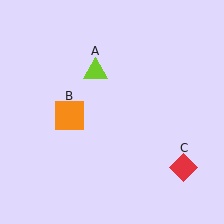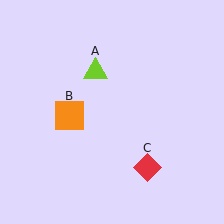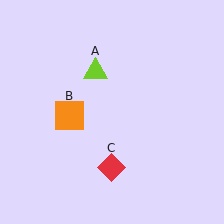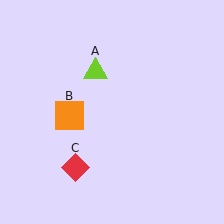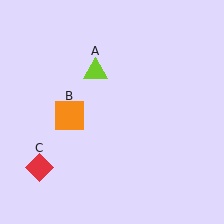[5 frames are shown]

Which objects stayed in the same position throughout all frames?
Lime triangle (object A) and orange square (object B) remained stationary.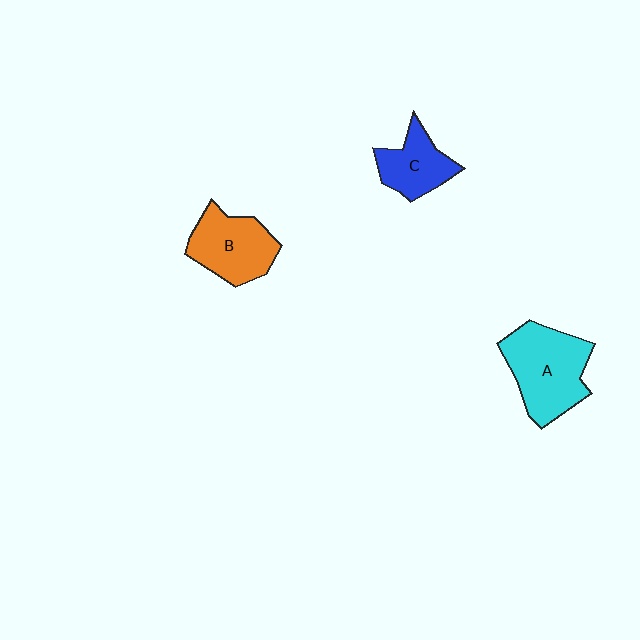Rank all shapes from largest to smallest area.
From largest to smallest: A (cyan), B (orange), C (blue).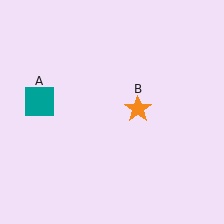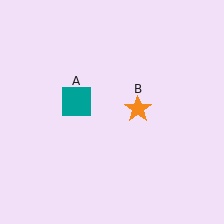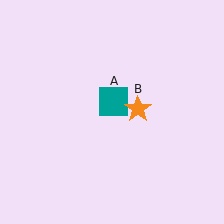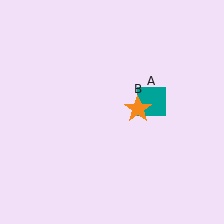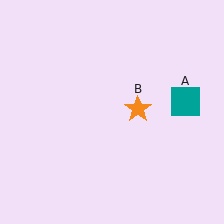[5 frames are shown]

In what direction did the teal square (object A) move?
The teal square (object A) moved right.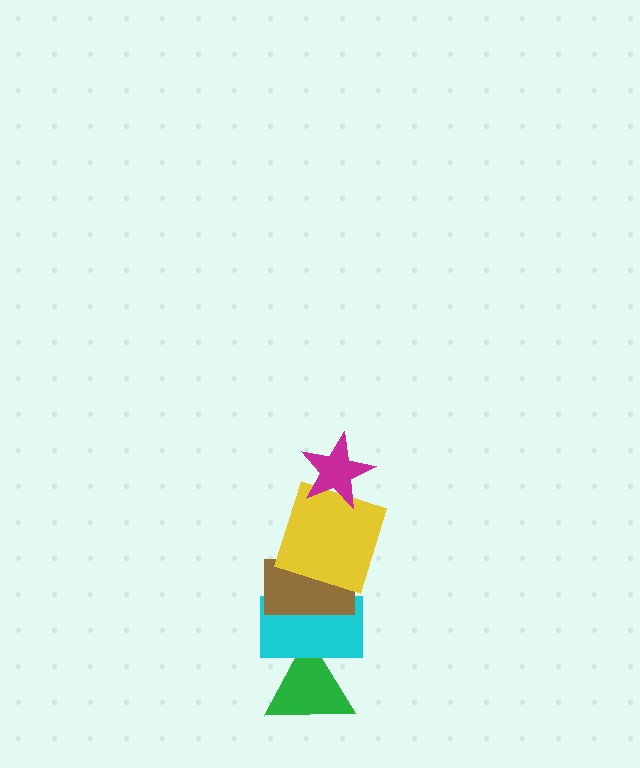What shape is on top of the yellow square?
The magenta star is on top of the yellow square.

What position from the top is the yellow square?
The yellow square is 2nd from the top.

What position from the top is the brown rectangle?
The brown rectangle is 3rd from the top.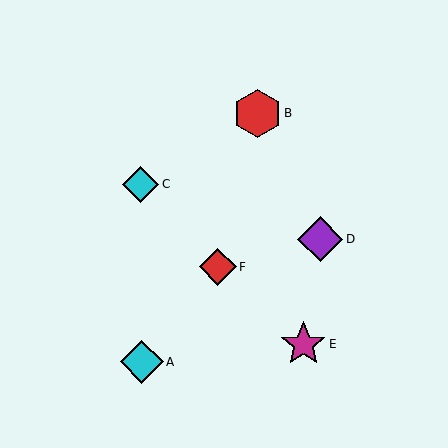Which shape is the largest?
The red hexagon (labeled B) is the largest.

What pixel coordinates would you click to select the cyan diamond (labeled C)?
Click at (141, 184) to select the cyan diamond C.